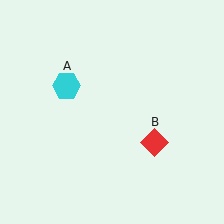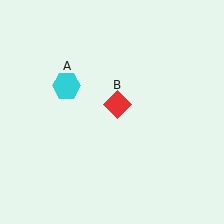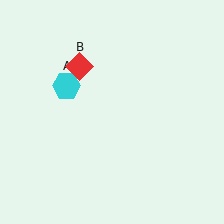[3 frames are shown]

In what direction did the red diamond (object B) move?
The red diamond (object B) moved up and to the left.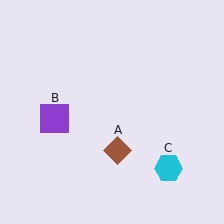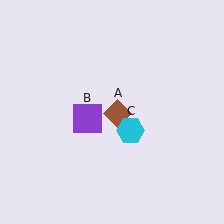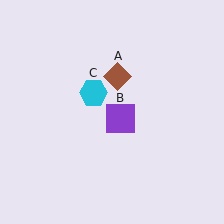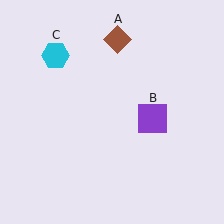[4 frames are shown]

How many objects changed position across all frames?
3 objects changed position: brown diamond (object A), purple square (object B), cyan hexagon (object C).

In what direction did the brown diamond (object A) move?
The brown diamond (object A) moved up.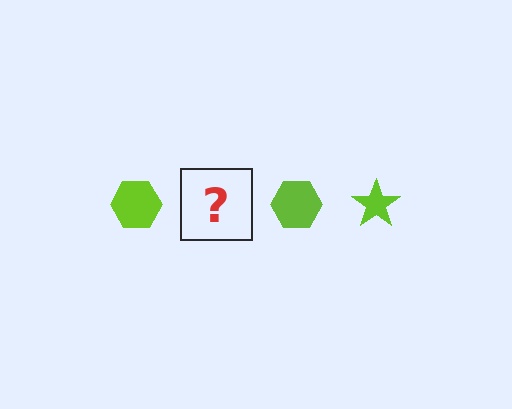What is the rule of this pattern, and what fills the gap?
The rule is that the pattern cycles through hexagon, star shapes in lime. The gap should be filled with a lime star.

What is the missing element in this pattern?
The missing element is a lime star.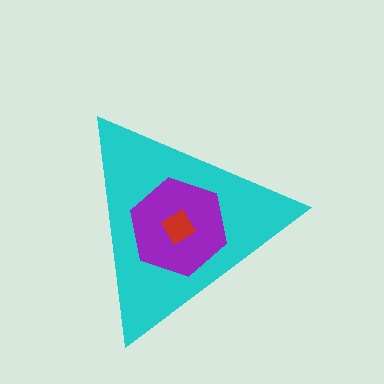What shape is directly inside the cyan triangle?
The purple hexagon.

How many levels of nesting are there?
3.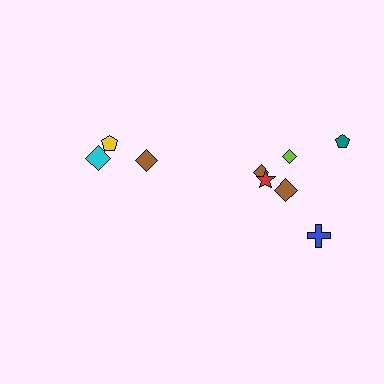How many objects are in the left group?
There are 3 objects.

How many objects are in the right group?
There are 6 objects.